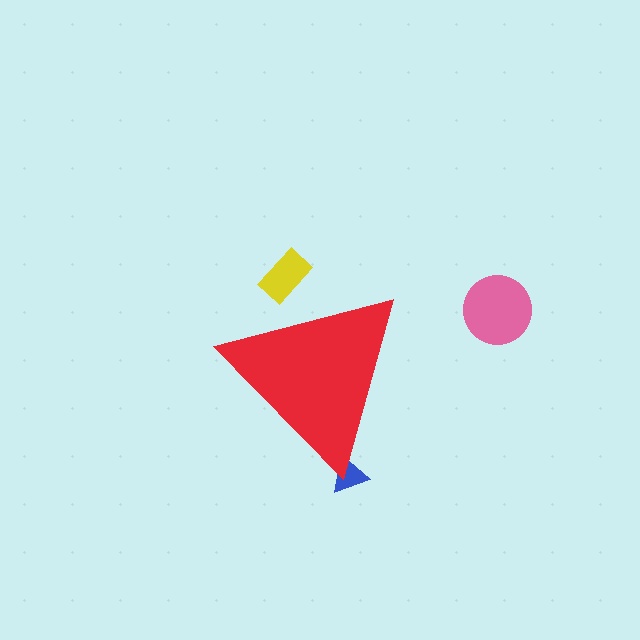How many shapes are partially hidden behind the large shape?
2 shapes are partially hidden.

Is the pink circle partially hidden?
No, the pink circle is fully visible.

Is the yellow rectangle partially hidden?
Yes, the yellow rectangle is partially hidden behind the red triangle.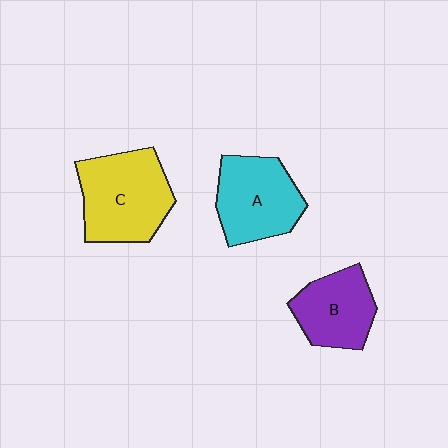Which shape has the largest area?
Shape C (yellow).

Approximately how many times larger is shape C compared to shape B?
Approximately 1.4 times.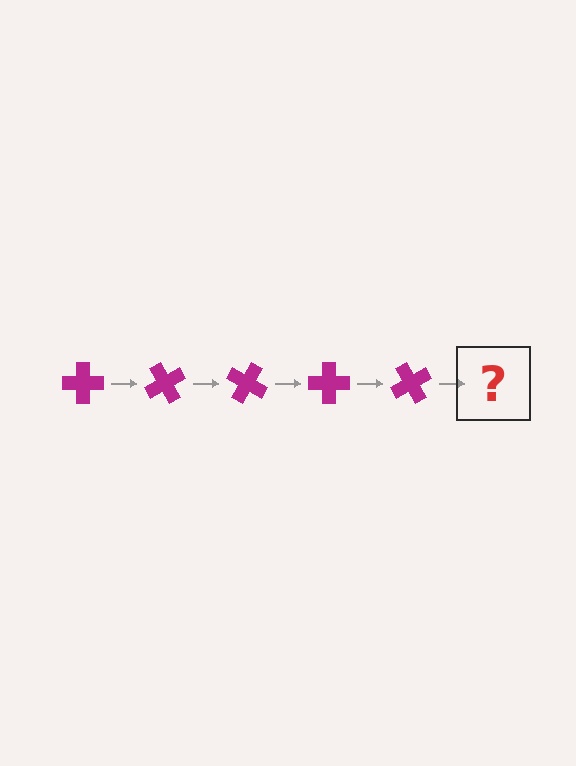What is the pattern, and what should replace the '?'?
The pattern is that the cross rotates 60 degrees each step. The '?' should be a magenta cross rotated 300 degrees.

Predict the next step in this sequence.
The next step is a magenta cross rotated 300 degrees.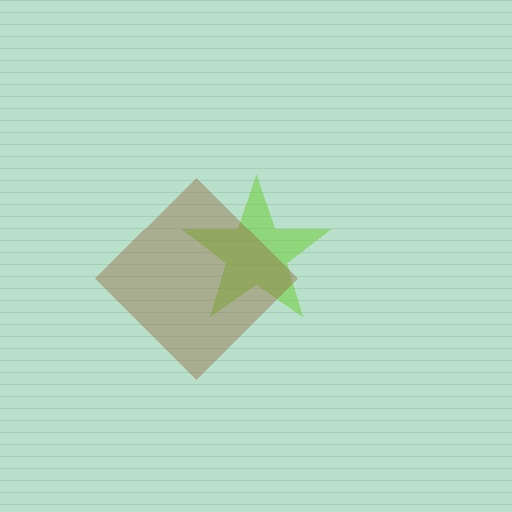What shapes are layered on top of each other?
The layered shapes are: a lime star, a brown diamond.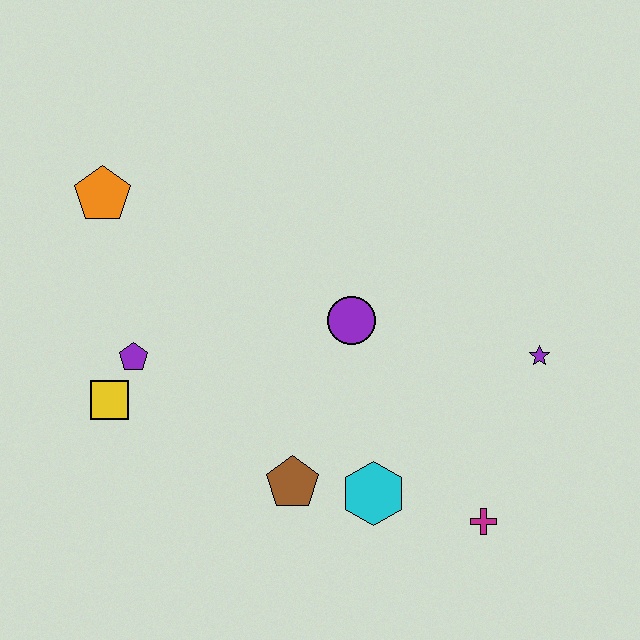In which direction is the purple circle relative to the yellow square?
The purple circle is to the right of the yellow square.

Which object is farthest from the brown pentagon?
The orange pentagon is farthest from the brown pentagon.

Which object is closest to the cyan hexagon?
The brown pentagon is closest to the cyan hexagon.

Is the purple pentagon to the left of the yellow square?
No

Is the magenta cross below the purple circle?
Yes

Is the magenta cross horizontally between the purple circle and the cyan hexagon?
No